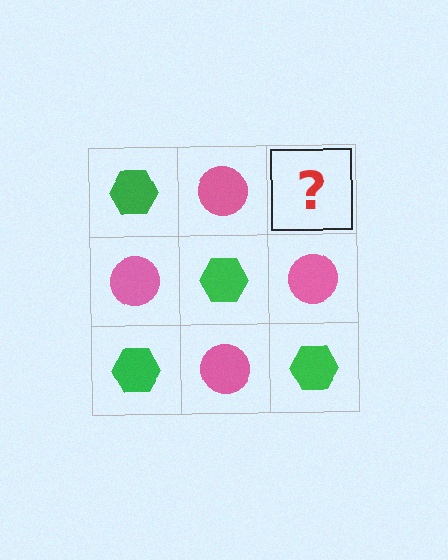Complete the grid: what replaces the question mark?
The question mark should be replaced with a green hexagon.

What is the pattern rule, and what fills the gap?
The rule is that it alternates green hexagon and pink circle in a checkerboard pattern. The gap should be filled with a green hexagon.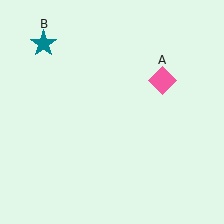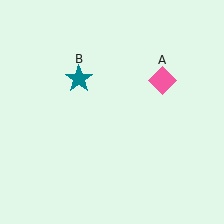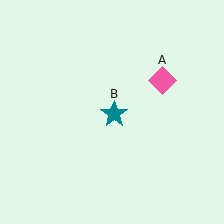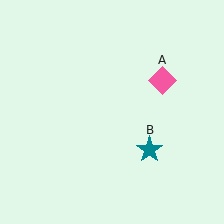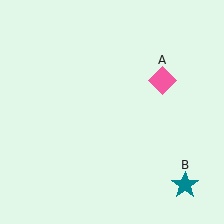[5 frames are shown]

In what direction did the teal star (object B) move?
The teal star (object B) moved down and to the right.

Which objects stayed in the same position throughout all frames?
Pink diamond (object A) remained stationary.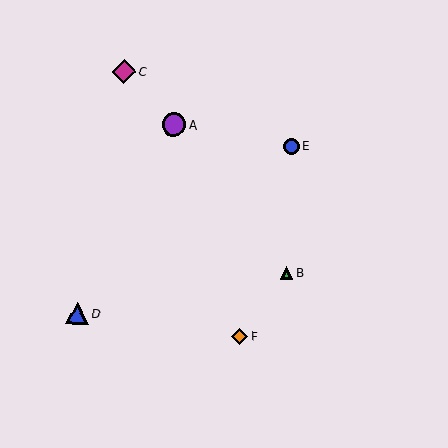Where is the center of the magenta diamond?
The center of the magenta diamond is at (124, 71).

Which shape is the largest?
The magenta diamond (labeled C) is the largest.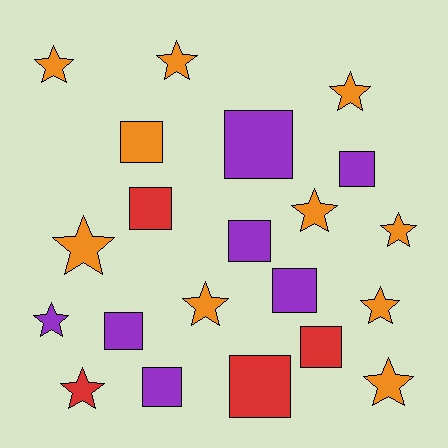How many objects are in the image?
There are 21 objects.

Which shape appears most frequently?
Star, with 11 objects.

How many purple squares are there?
There are 6 purple squares.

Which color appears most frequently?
Orange, with 10 objects.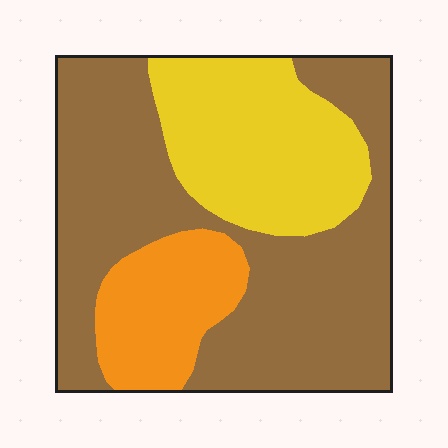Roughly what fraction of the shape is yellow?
Yellow takes up about one quarter (1/4) of the shape.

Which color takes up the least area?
Orange, at roughly 15%.